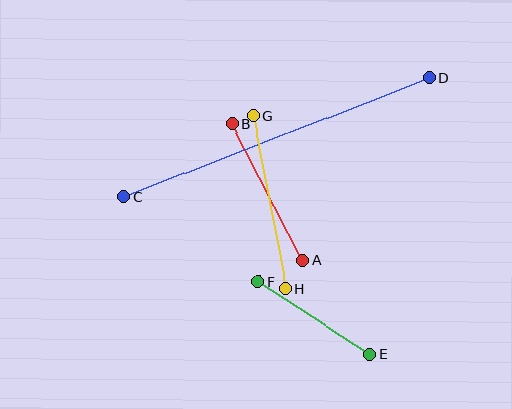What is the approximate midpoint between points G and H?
The midpoint is at approximately (269, 202) pixels.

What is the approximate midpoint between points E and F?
The midpoint is at approximately (314, 318) pixels.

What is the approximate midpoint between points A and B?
The midpoint is at approximately (267, 192) pixels.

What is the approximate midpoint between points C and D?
The midpoint is at approximately (277, 137) pixels.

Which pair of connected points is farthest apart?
Points C and D are farthest apart.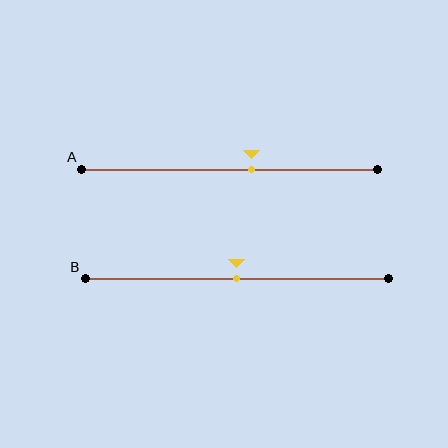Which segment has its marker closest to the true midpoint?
Segment B has its marker closest to the true midpoint.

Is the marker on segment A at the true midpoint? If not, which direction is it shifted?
No, the marker on segment A is shifted to the right by about 7% of the segment length.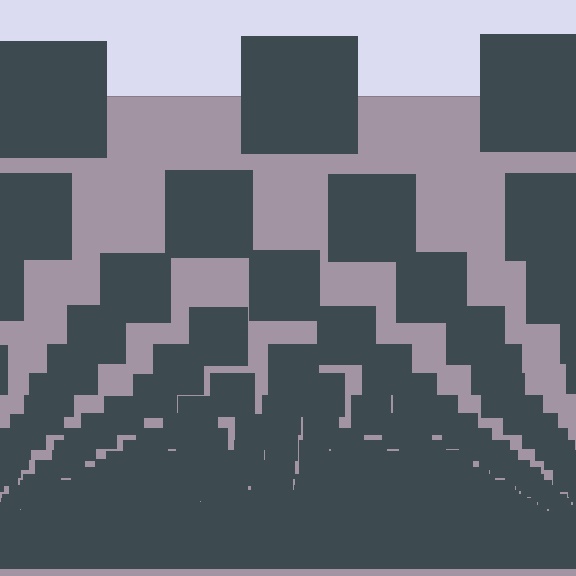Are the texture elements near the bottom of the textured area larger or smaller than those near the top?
Smaller. The gradient is inverted — elements near the bottom are smaller and denser.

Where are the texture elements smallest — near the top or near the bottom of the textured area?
Near the bottom.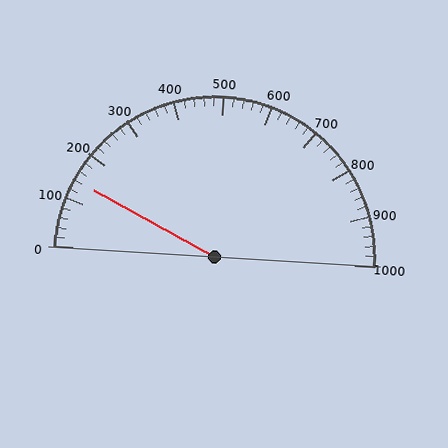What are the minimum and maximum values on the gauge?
The gauge ranges from 0 to 1000.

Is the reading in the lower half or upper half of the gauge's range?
The reading is in the lower half of the range (0 to 1000).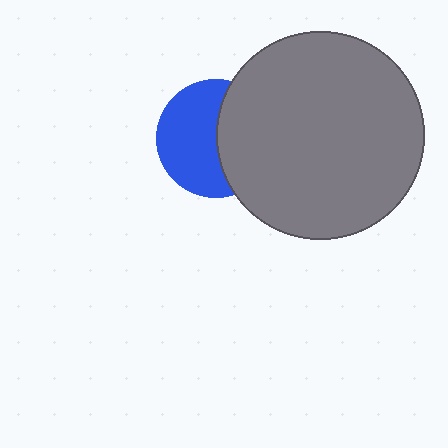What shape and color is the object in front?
The object in front is a gray circle.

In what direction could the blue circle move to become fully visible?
The blue circle could move left. That would shift it out from behind the gray circle entirely.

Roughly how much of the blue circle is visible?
About half of it is visible (roughly 56%).